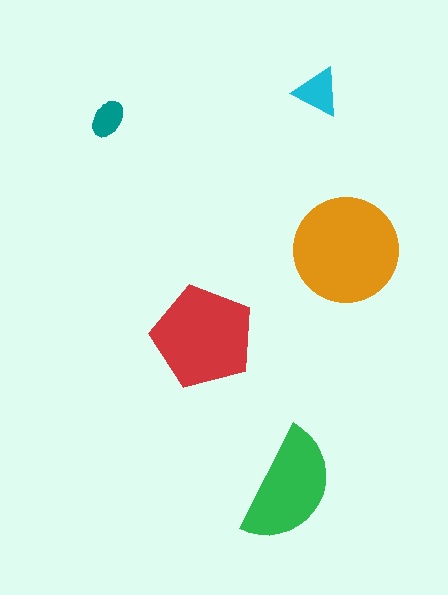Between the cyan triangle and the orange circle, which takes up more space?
The orange circle.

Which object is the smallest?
The teal ellipse.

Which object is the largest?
The orange circle.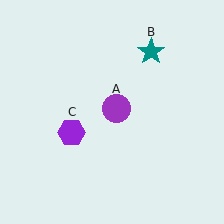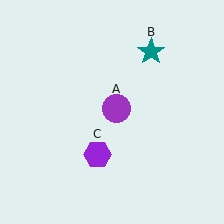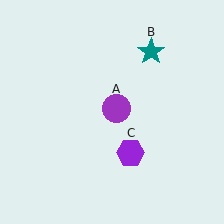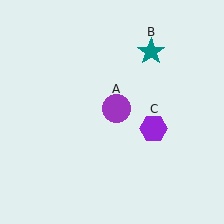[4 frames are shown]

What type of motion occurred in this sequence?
The purple hexagon (object C) rotated counterclockwise around the center of the scene.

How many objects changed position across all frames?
1 object changed position: purple hexagon (object C).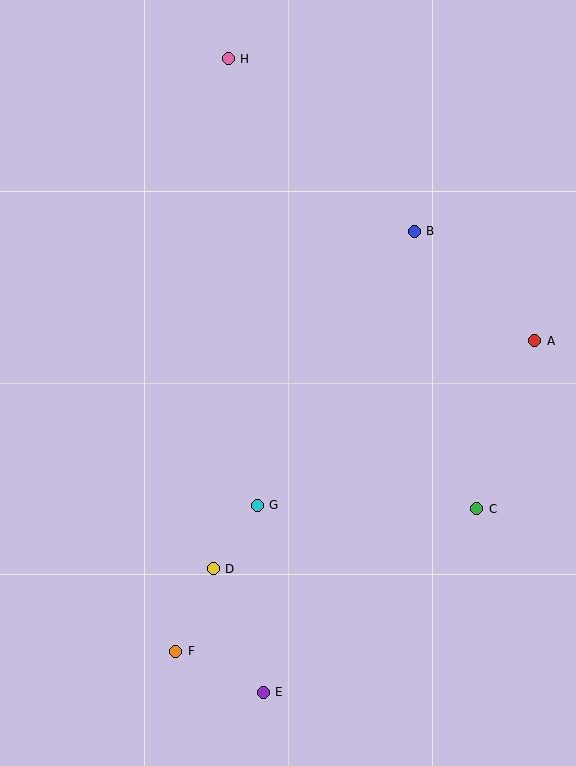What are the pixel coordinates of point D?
Point D is at (213, 569).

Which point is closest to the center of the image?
Point G at (257, 505) is closest to the center.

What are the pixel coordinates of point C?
Point C is at (477, 509).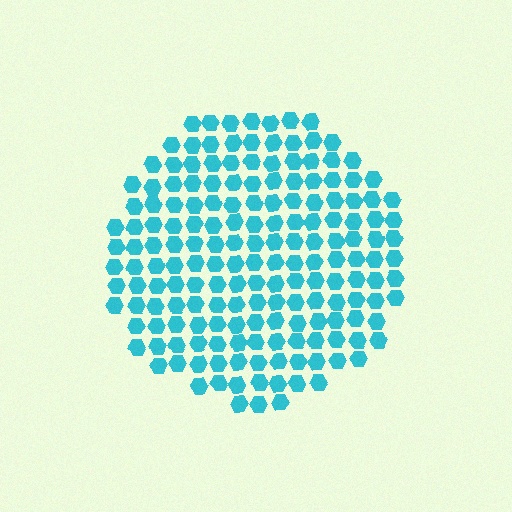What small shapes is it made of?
It is made of small hexagons.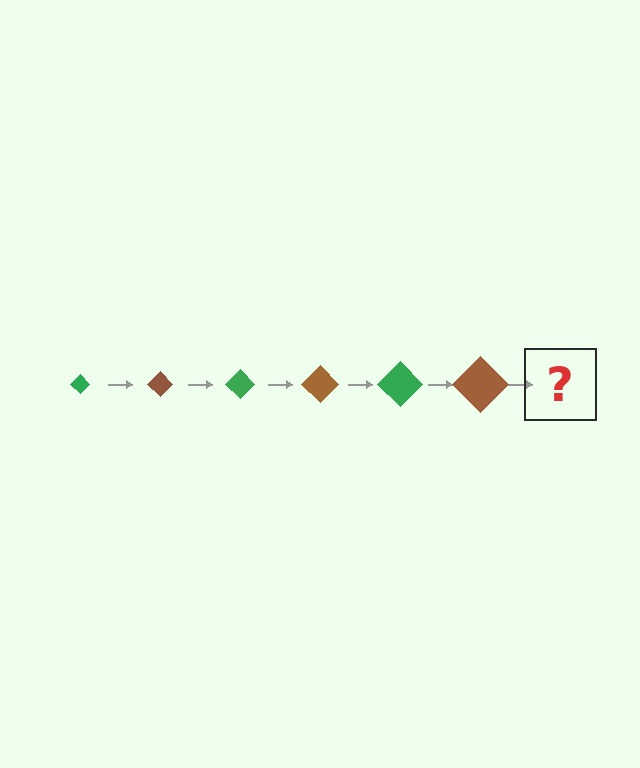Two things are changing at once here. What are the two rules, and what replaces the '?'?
The two rules are that the diamond grows larger each step and the color cycles through green and brown. The '?' should be a green diamond, larger than the previous one.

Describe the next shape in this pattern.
It should be a green diamond, larger than the previous one.